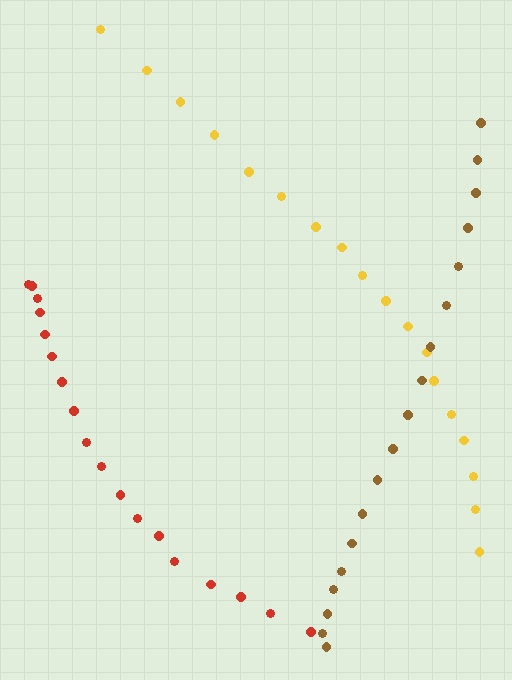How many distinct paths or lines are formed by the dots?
There are 3 distinct paths.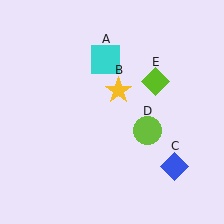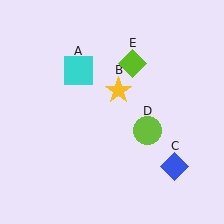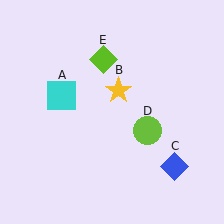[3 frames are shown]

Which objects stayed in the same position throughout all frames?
Yellow star (object B) and blue diamond (object C) and lime circle (object D) remained stationary.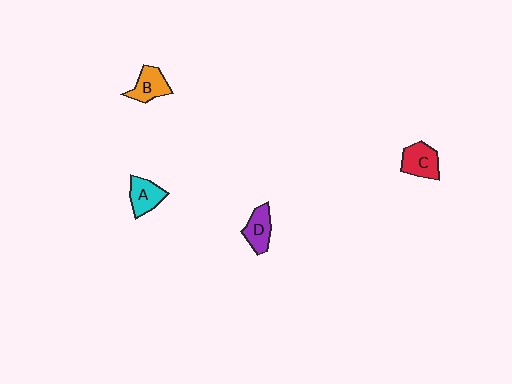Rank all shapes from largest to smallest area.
From largest to smallest: C (red), B (orange), A (cyan), D (purple).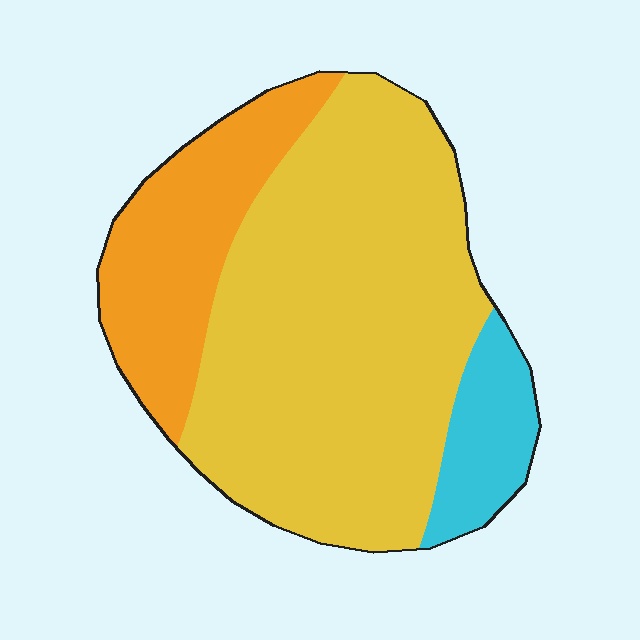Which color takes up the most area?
Yellow, at roughly 65%.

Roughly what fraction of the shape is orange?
Orange covers around 25% of the shape.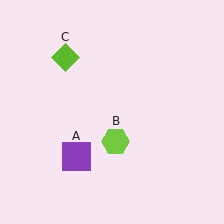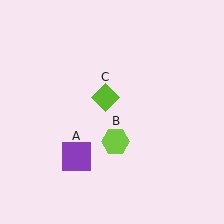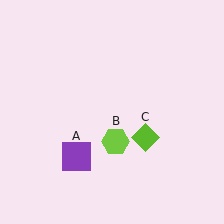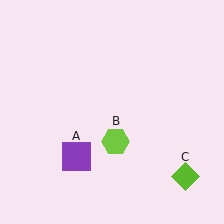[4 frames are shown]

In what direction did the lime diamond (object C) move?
The lime diamond (object C) moved down and to the right.